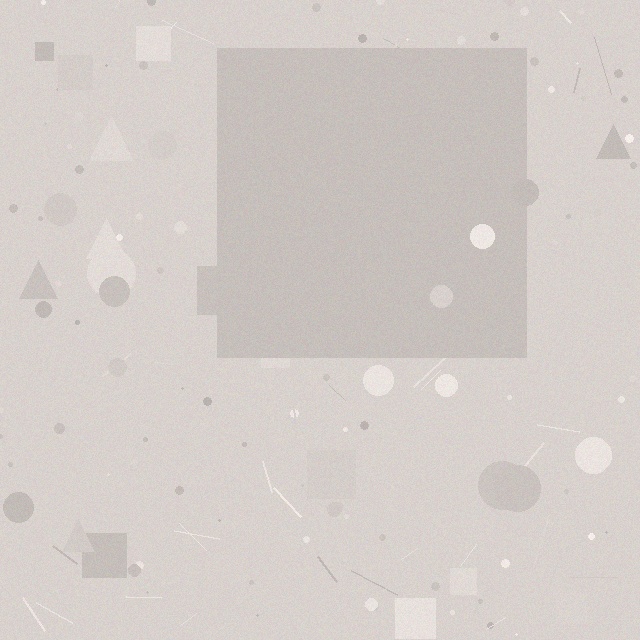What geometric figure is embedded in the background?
A square is embedded in the background.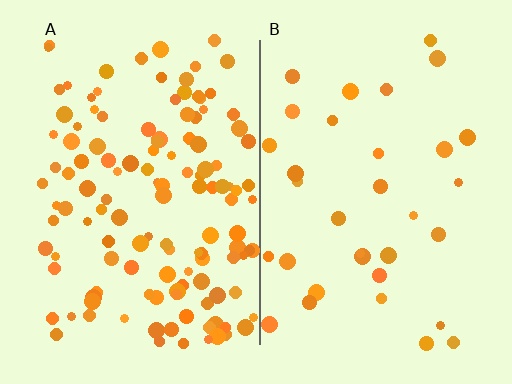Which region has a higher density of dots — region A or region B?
A (the left).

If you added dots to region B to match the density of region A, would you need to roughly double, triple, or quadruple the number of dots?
Approximately quadruple.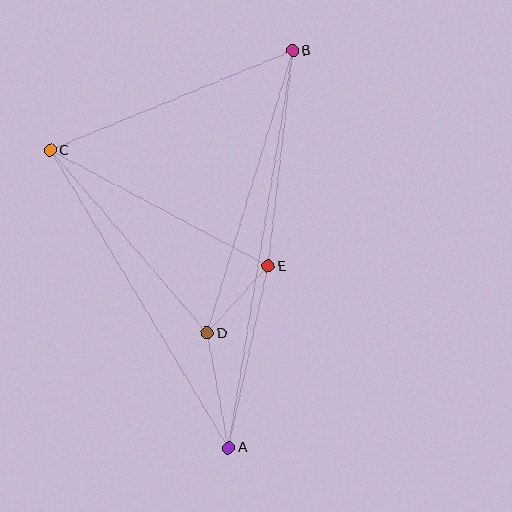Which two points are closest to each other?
Points D and E are closest to each other.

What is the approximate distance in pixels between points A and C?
The distance between A and C is approximately 347 pixels.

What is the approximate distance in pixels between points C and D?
The distance between C and D is approximately 241 pixels.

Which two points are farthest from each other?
Points A and B are farthest from each other.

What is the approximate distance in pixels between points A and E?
The distance between A and E is approximately 186 pixels.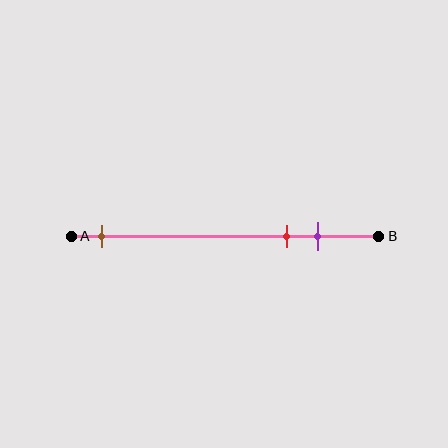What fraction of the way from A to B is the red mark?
The red mark is approximately 70% (0.7) of the way from A to B.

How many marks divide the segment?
There are 3 marks dividing the segment.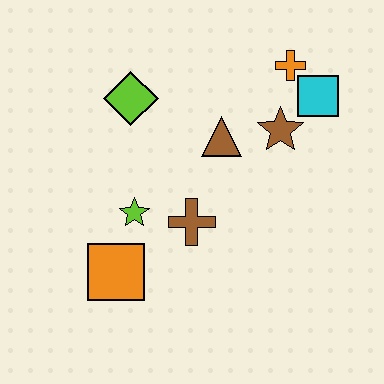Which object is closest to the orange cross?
The cyan square is closest to the orange cross.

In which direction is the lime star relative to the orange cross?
The lime star is to the left of the orange cross.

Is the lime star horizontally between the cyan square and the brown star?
No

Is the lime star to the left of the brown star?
Yes